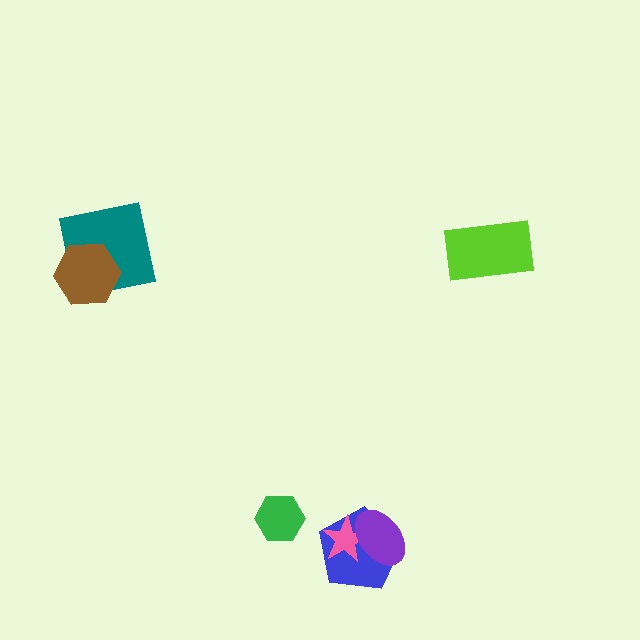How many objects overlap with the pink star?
2 objects overlap with the pink star.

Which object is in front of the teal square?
The brown hexagon is in front of the teal square.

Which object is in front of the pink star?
The purple ellipse is in front of the pink star.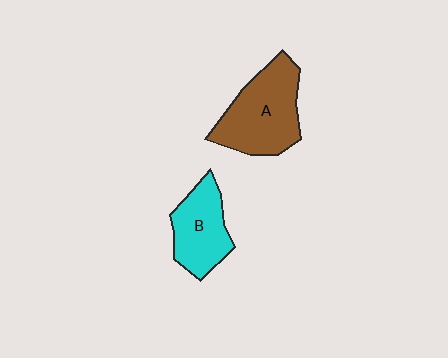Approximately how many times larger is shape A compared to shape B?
Approximately 1.4 times.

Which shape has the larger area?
Shape A (brown).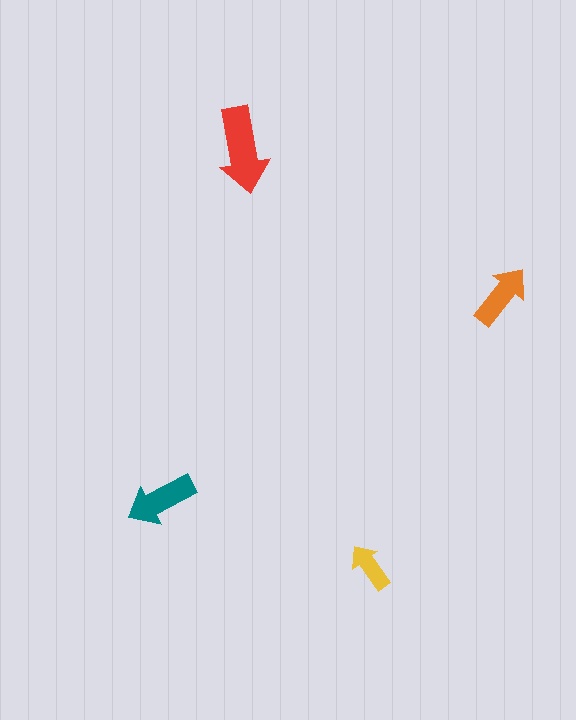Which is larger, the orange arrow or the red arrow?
The red one.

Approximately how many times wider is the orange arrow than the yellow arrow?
About 1.5 times wider.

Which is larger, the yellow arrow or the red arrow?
The red one.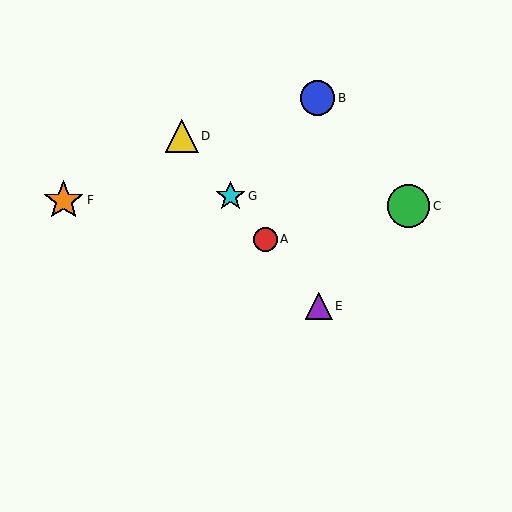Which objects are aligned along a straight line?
Objects A, D, E, G are aligned along a straight line.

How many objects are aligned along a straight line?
4 objects (A, D, E, G) are aligned along a straight line.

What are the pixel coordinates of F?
Object F is at (64, 200).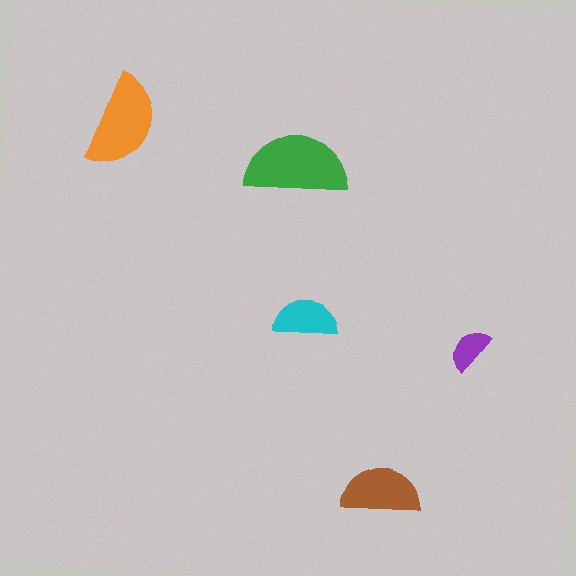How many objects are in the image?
There are 5 objects in the image.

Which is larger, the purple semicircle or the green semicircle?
The green one.